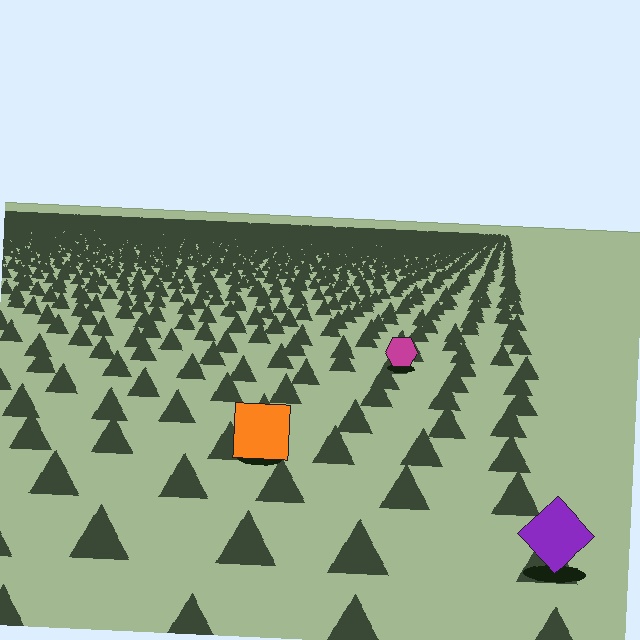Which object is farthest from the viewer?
The magenta hexagon is farthest from the viewer. It appears smaller and the ground texture around it is denser.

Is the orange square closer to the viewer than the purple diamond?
No. The purple diamond is closer — you can tell from the texture gradient: the ground texture is coarser near it.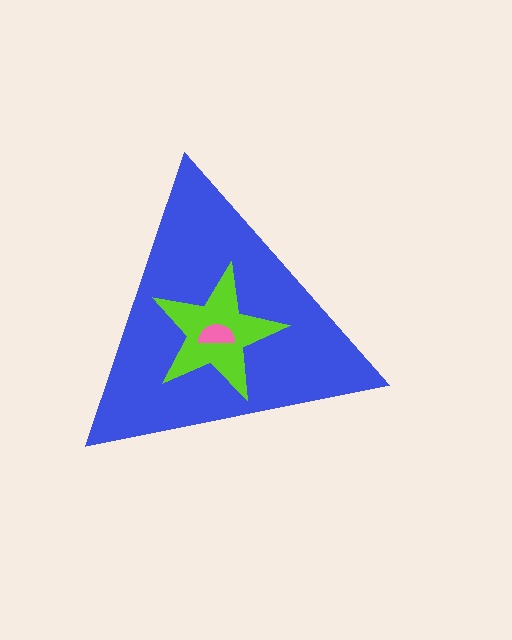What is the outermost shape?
The blue triangle.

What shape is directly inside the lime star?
The pink semicircle.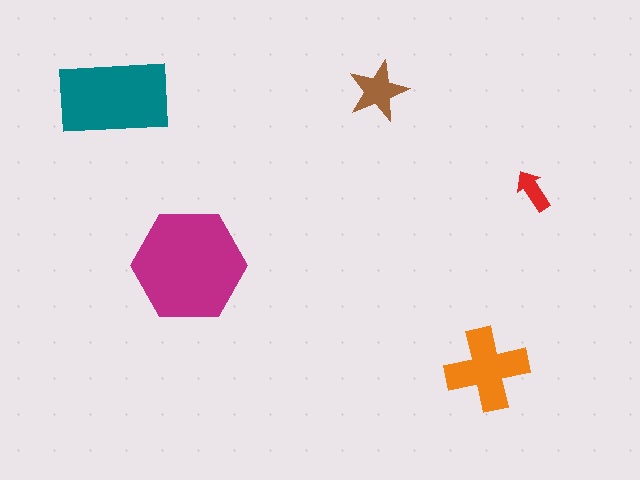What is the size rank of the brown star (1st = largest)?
4th.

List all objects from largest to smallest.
The magenta hexagon, the teal rectangle, the orange cross, the brown star, the red arrow.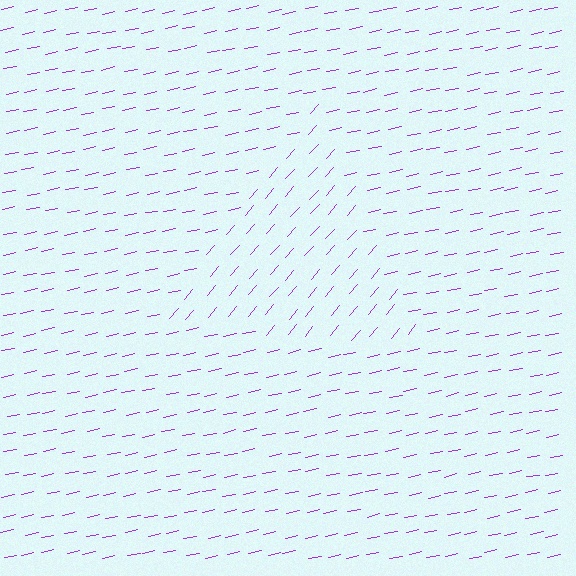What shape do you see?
I see a triangle.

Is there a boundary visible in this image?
Yes, there is a texture boundary formed by a change in line orientation.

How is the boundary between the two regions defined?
The boundary is defined purely by a change in line orientation (approximately 38 degrees difference). All lines are the same color and thickness.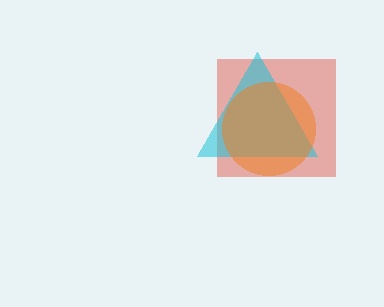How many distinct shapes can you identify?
There are 3 distinct shapes: a red square, a cyan triangle, an orange circle.